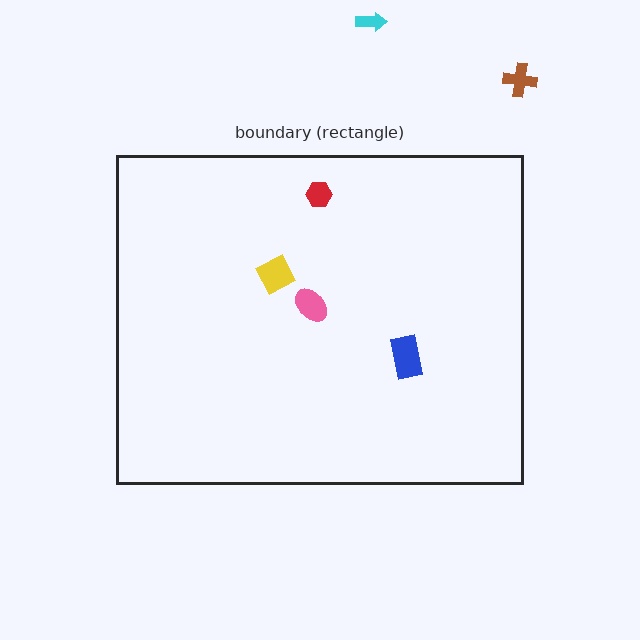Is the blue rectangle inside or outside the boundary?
Inside.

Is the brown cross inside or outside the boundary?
Outside.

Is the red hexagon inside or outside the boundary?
Inside.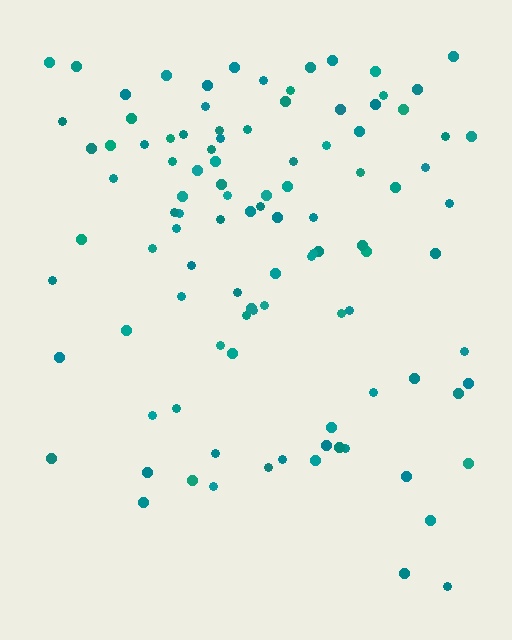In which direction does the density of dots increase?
From bottom to top, with the top side densest.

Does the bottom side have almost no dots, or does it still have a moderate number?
Still a moderate number, just noticeably fewer than the top.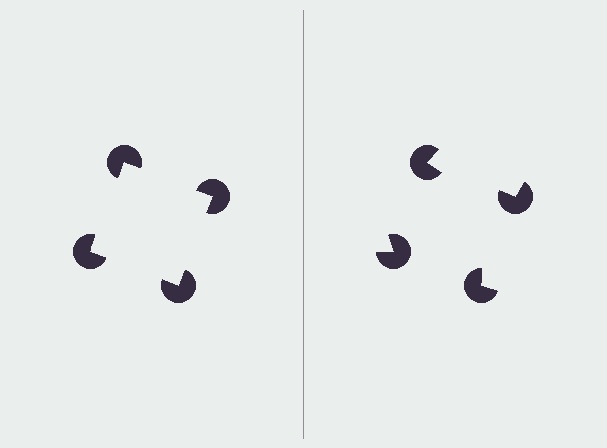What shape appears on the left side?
An illusory square.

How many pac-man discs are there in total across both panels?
8 — 4 on each side.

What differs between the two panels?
The pac-man discs are positioned identically on both sides; only the wedge orientations differ. On the left they align to a square; on the right they are misaligned.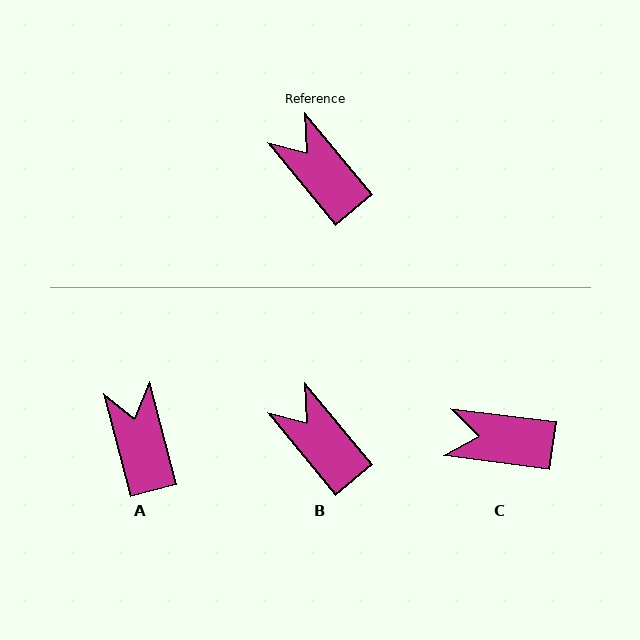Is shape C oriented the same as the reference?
No, it is off by about 43 degrees.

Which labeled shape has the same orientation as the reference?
B.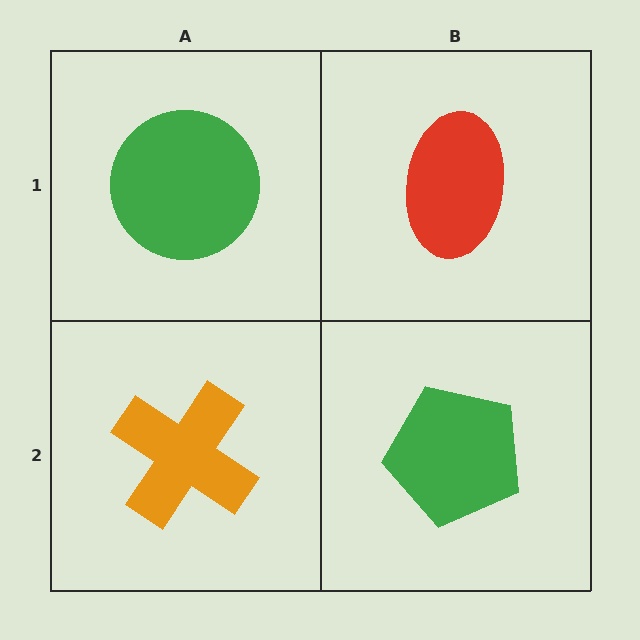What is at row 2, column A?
An orange cross.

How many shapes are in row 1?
2 shapes.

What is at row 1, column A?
A green circle.